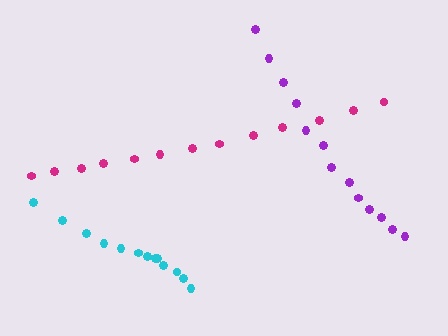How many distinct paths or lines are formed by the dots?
There are 3 distinct paths.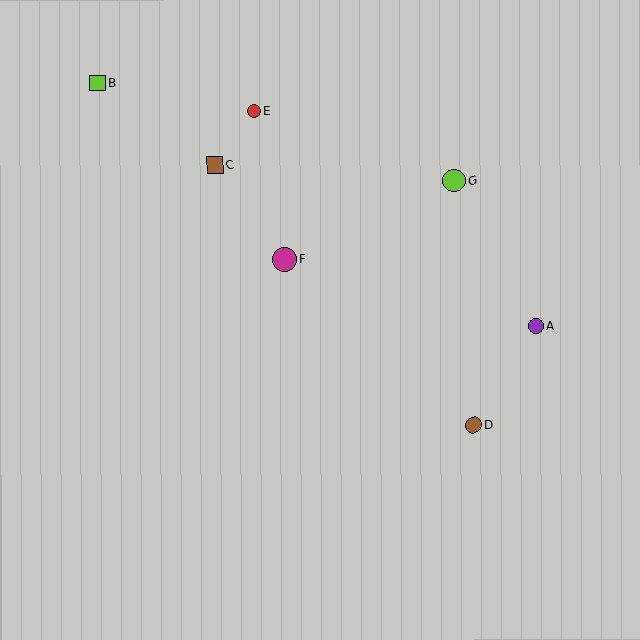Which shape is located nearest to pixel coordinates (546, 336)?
The purple circle (labeled A) at (536, 326) is nearest to that location.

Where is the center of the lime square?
The center of the lime square is at (98, 83).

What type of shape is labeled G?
Shape G is a lime circle.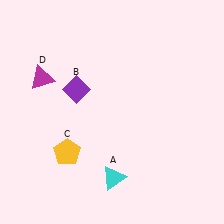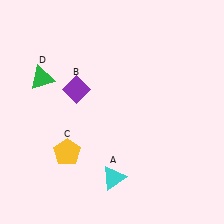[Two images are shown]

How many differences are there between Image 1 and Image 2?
There is 1 difference between the two images.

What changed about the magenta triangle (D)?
In Image 1, D is magenta. In Image 2, it changed to green.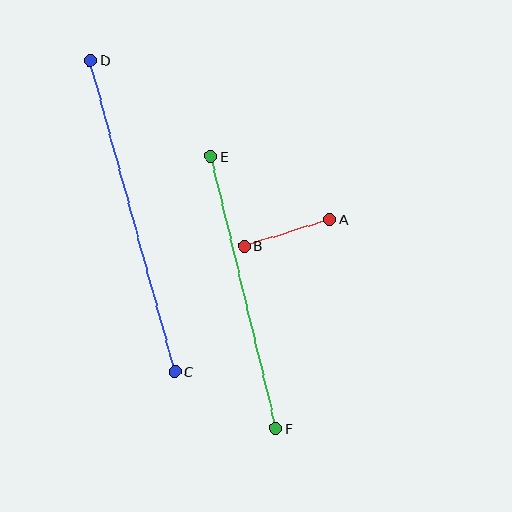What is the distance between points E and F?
The distance is approximately 279 pixels.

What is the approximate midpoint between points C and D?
The midpoint is at approximately (133, 216) pixels.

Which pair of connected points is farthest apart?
Points C and D are farthest apart.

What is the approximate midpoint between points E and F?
The midpoint is at approximately (243, 292) pixels.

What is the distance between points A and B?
The distance is approximately 90 pixels.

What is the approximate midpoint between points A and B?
The midpoint is at approximately (287, 233) pixels.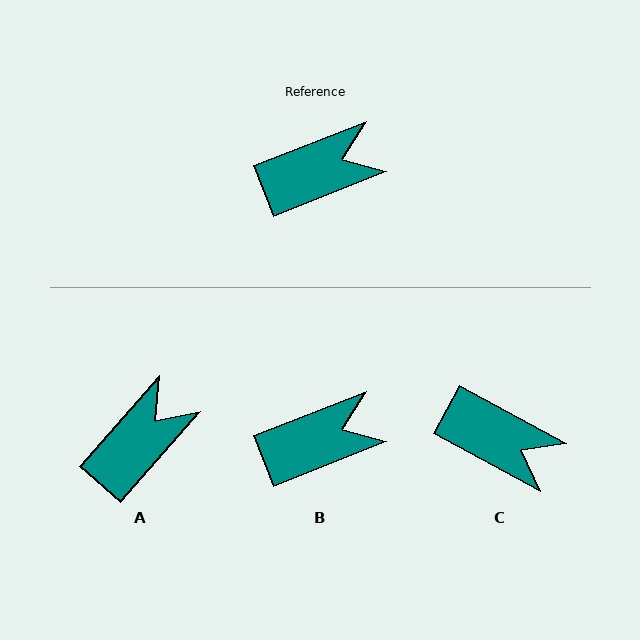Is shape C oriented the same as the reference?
No, it is off by about 50 degrees.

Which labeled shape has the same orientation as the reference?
B.